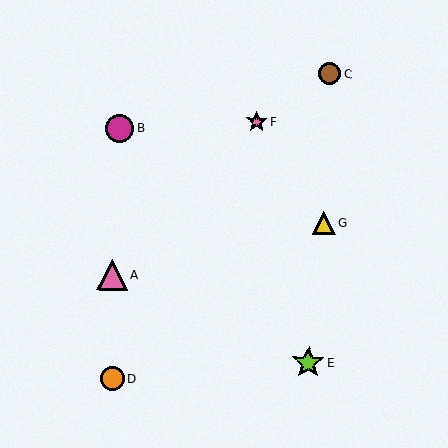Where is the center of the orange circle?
The center of the orange circle is at (112, 378).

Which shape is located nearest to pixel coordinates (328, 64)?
The brown circle (labeled C) at (330, 74) is nearest to that location.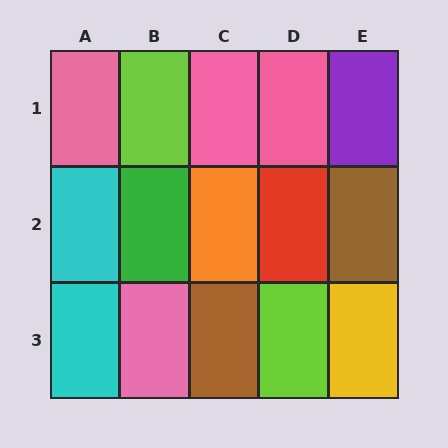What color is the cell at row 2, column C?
Orange.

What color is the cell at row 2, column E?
Brown.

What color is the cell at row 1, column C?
Pink.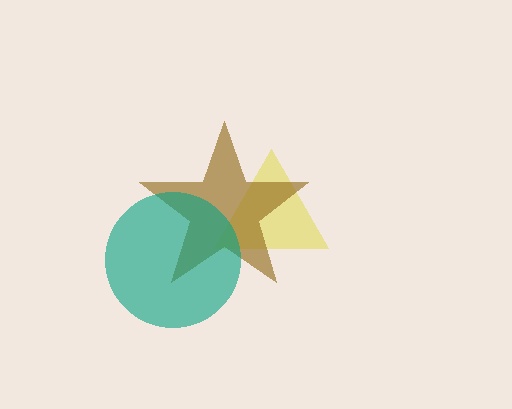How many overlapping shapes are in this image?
There are 3 overlapping shapes in the image.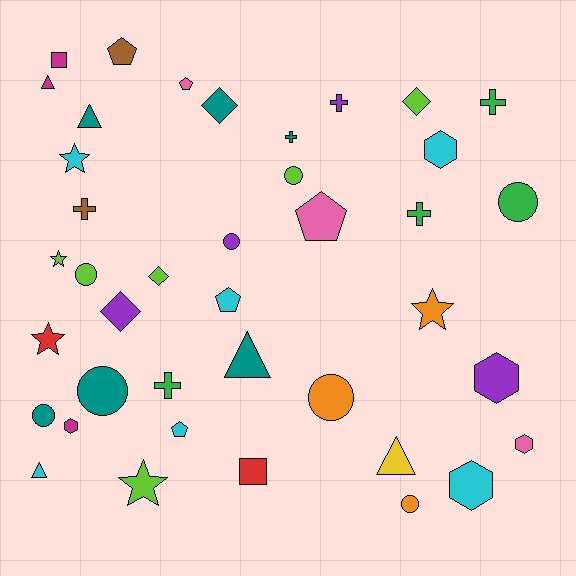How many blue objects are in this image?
There are no blue objects.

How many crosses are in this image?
There are 6 crosses.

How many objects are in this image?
There are 40 objects.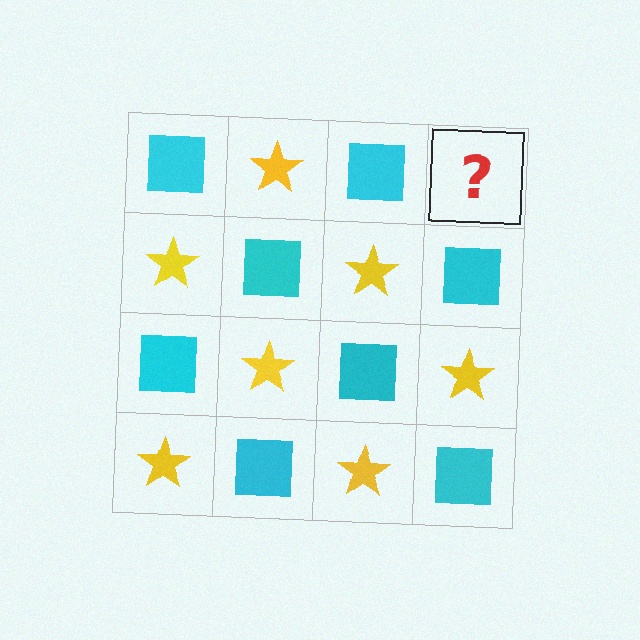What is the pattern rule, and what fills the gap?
The rule is that it alternates cyan square and yellow star in a checkerboard pattern. The gap should be filled with a yellow star.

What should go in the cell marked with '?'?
The missing cell should contain a yellow star.